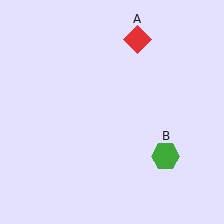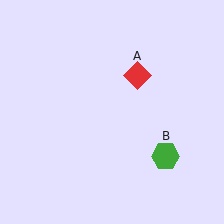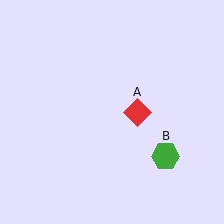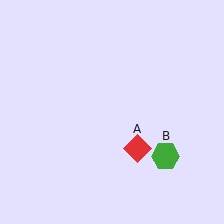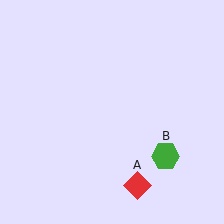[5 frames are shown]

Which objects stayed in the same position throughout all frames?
Green hexagon (object B) remained stationary.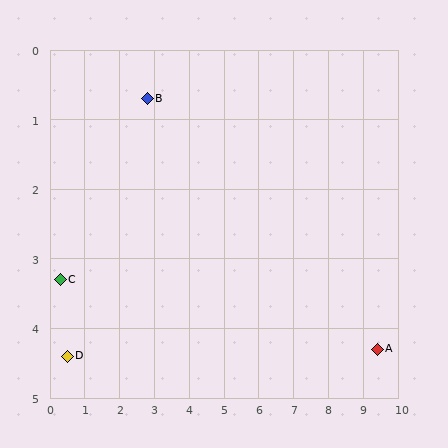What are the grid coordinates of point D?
Point D is at approximately (0.5, 4.4).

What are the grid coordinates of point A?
Point A is at approximately (9.4, 4.3).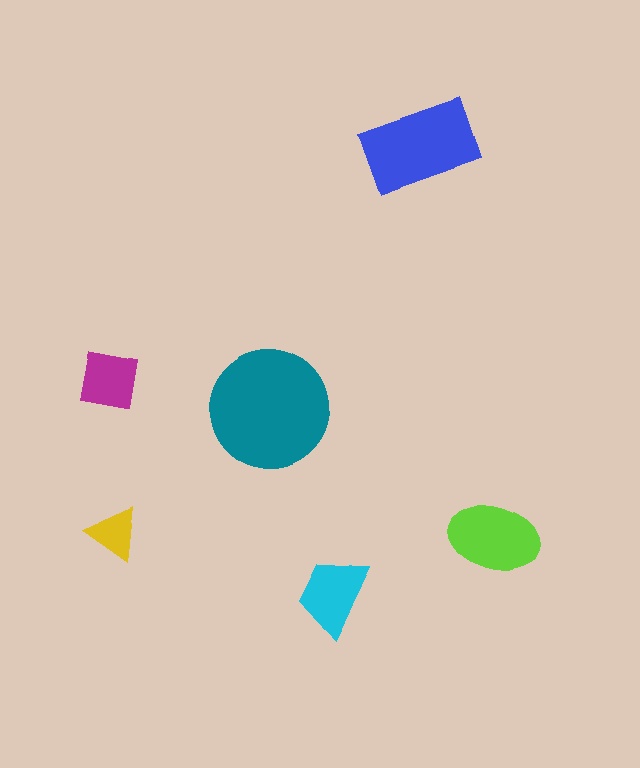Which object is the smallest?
The yellow triangle.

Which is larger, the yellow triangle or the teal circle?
The teal circle.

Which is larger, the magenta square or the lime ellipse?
The lime ellipse.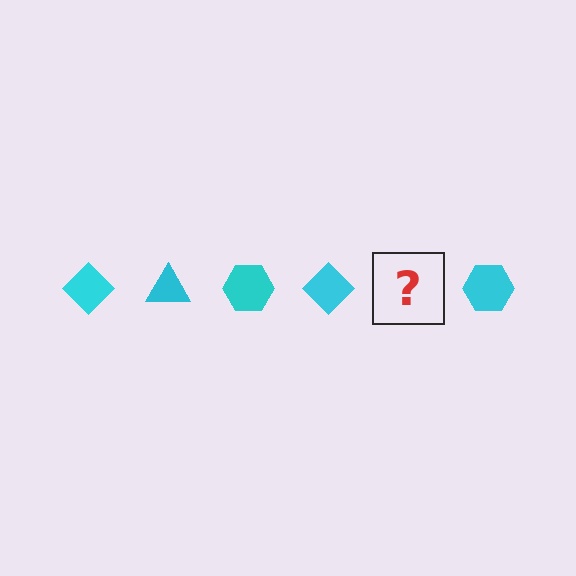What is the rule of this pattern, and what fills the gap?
The rule is that the pattern cycles through diamond, triangle, hexagon shapes in cyan. The gap should be filled with a cyan triangle.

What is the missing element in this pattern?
The missing element is a cyan triangle.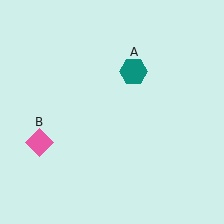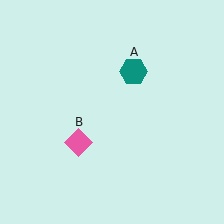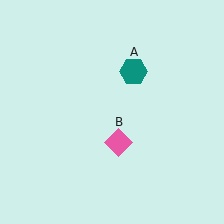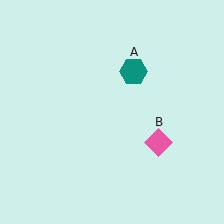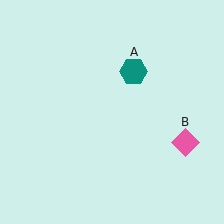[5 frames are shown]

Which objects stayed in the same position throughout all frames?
Teal hexagon (object A) remained stationary.